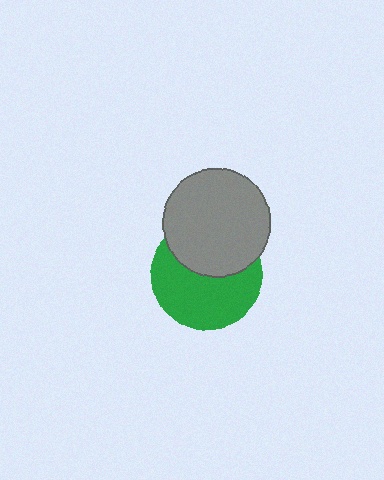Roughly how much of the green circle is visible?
About half of it is visible (roughly 59%).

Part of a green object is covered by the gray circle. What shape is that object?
It is a circle.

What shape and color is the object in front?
The object in front is a gray circle.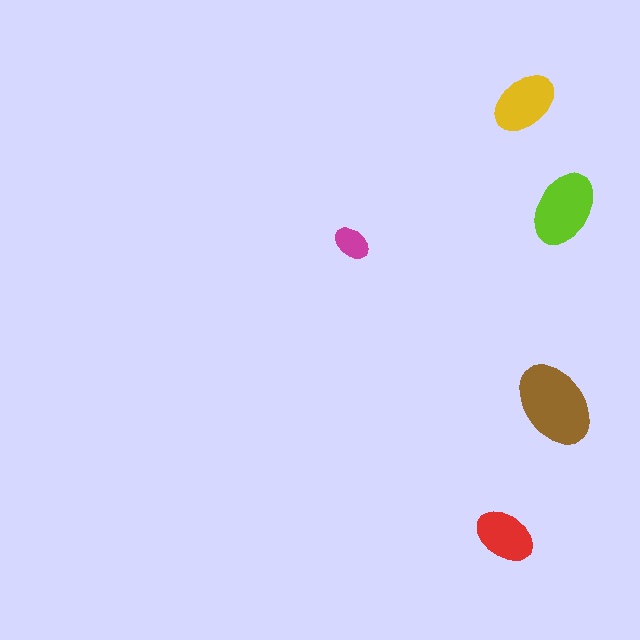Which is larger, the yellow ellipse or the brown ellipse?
The brown one.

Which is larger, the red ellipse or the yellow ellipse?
The yellow one.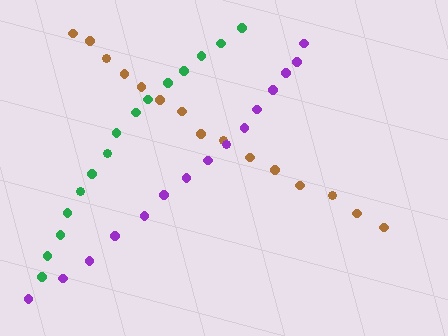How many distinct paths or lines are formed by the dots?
There are 3 distinct paths.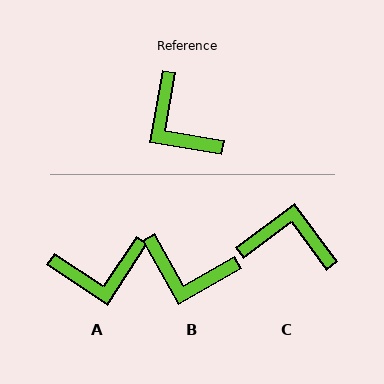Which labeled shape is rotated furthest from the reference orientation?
C, about 134 degrees away.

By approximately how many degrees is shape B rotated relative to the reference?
Approximately 39 degrees counter-clockwise.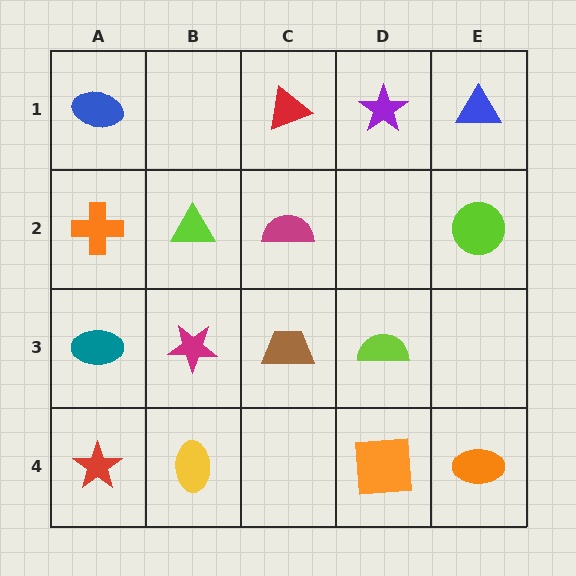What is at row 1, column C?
A red triangle.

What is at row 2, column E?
A lime circle.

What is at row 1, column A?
A blue ellipse.